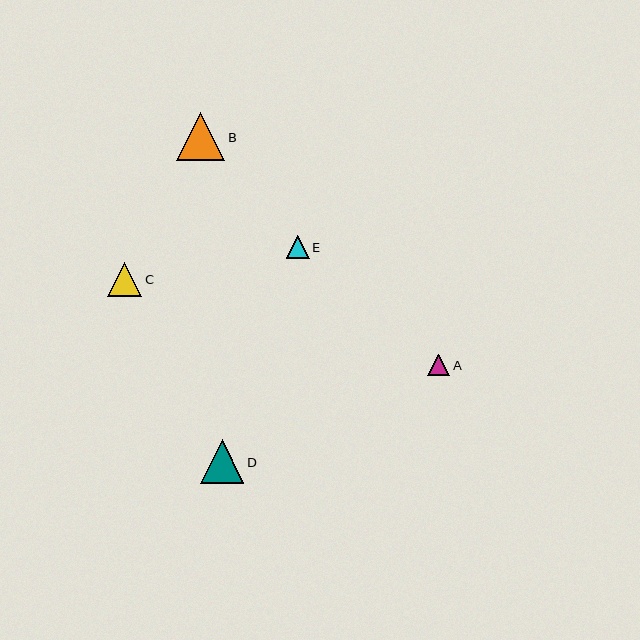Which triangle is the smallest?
Triangle A is the smallest with a size of approximately 22 pixels.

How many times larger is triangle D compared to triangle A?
Triangle D is approximately 2.0 times the size of triangle A.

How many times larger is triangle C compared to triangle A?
Triangle C is approximately 1.6 times the size of triangle A.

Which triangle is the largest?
Triangle B is the largest with a size of approximately 48 pixels.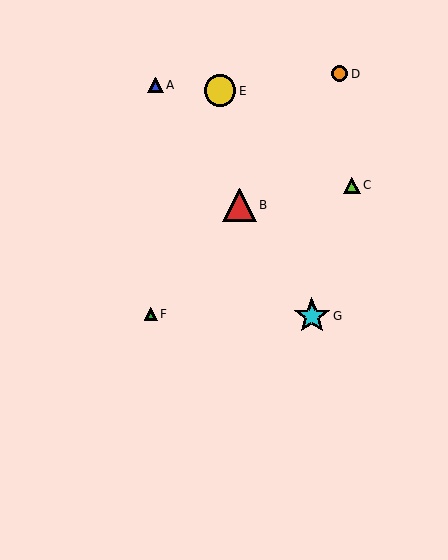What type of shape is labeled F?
Shape F is a green triangle.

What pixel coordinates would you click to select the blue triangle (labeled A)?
Click at (155, 85) to select the blue triangle A.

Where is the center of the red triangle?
The center of the red triangle is at (240, 205).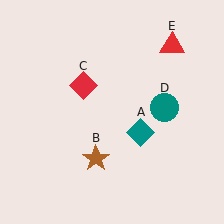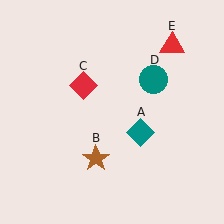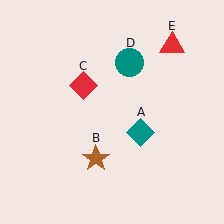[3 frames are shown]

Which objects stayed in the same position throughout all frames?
Teal diamond (object A) and brown star (object B) and red diamond (object C) and red triangle (object E) remained stationary.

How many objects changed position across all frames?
1 object changed position: teal circle (object D).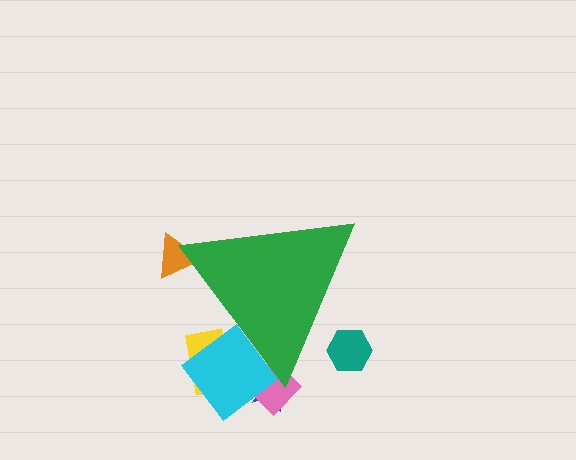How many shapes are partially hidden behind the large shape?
6 shapes are partially hidden.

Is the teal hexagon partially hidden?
Yes, the teal hexagon is partially hidden behind the green triangle.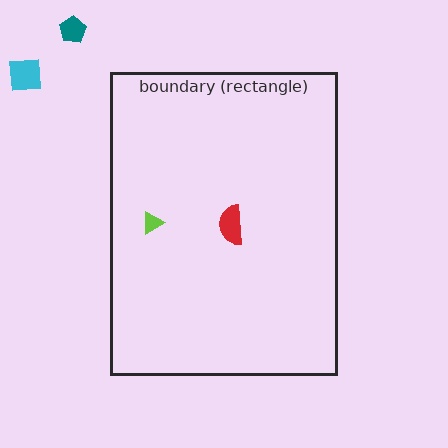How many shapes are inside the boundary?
2 inside, 2 outside.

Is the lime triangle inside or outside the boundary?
Inside.